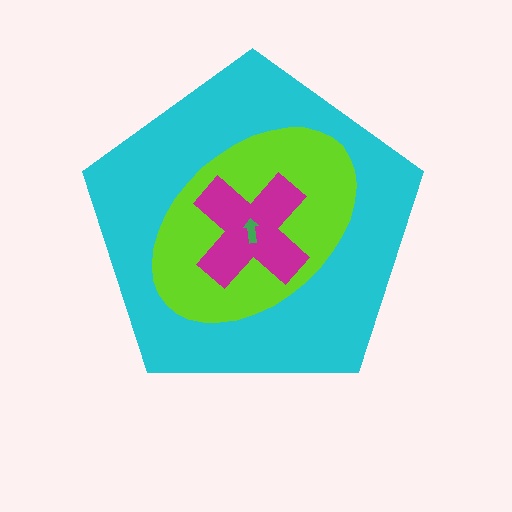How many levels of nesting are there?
4.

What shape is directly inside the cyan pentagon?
The lime ellipse.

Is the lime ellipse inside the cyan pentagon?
Yes.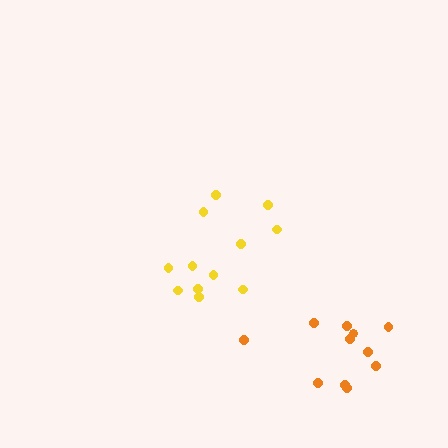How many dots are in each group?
Group 1: 12 dots, Group 2: 11 dots (23 total).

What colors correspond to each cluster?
The clusters are colored: yellow, orange.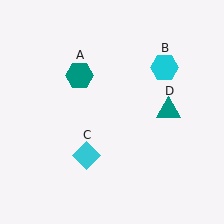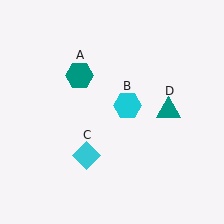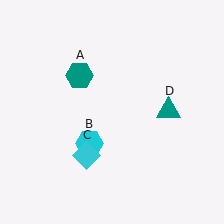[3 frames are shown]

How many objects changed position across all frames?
1 object changed position: cyan hexagon (object B).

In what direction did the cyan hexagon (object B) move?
The cyan hexagon (object B) moved down and to the left.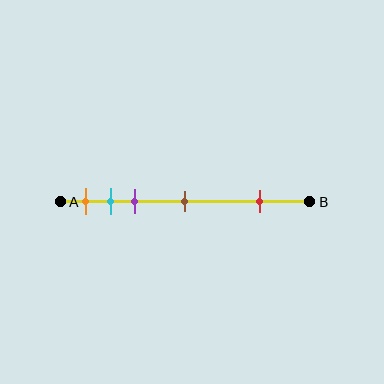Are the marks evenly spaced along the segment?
No, the marks are not evenly spaced.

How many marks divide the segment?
There are 5 marks dividing the segment.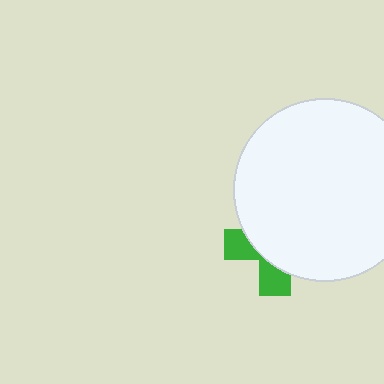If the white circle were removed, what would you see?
You would see the complete green cross.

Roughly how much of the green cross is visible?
A small part of it is visible (roughly 33%).